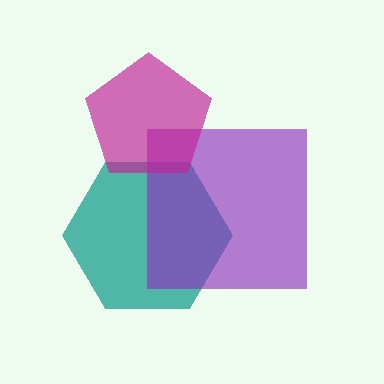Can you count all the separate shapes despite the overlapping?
Yes, there are 3 separate shapes.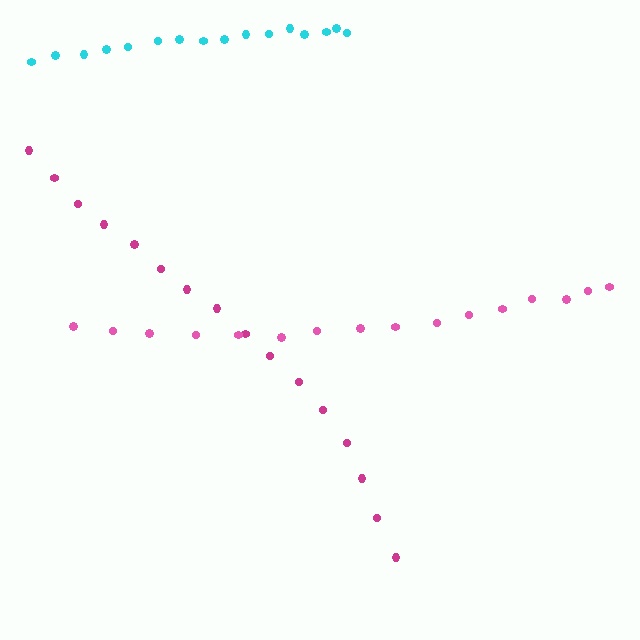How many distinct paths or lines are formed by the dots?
There are 3 distinct paths.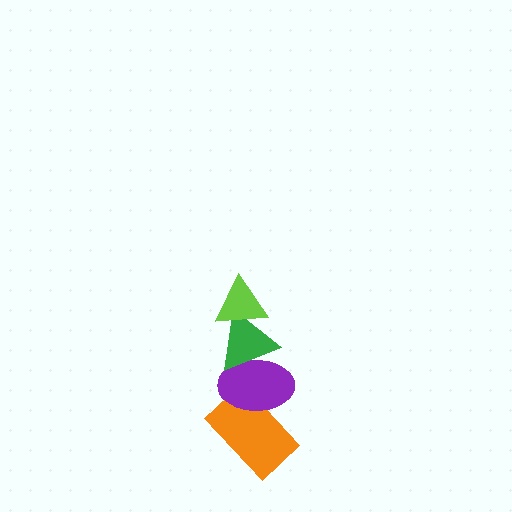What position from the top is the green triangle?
The green triangle is 2nd from the top.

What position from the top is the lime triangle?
The lime triangle is 1st from the top.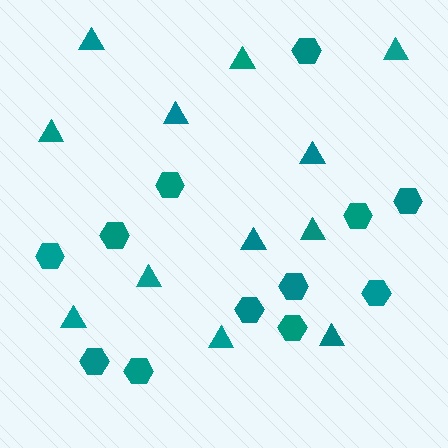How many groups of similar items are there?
There are 2 groups: one group of triangles (12) and one group of hexagons (12).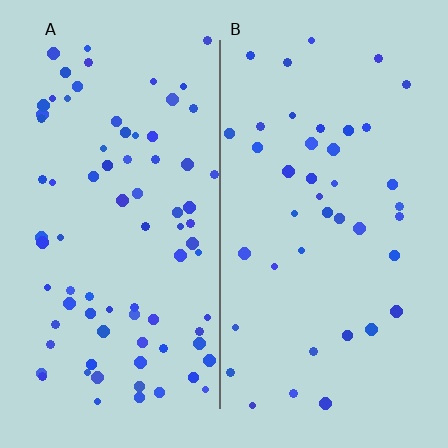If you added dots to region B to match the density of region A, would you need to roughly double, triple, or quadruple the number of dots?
Approximately double.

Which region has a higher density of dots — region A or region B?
A (the left).